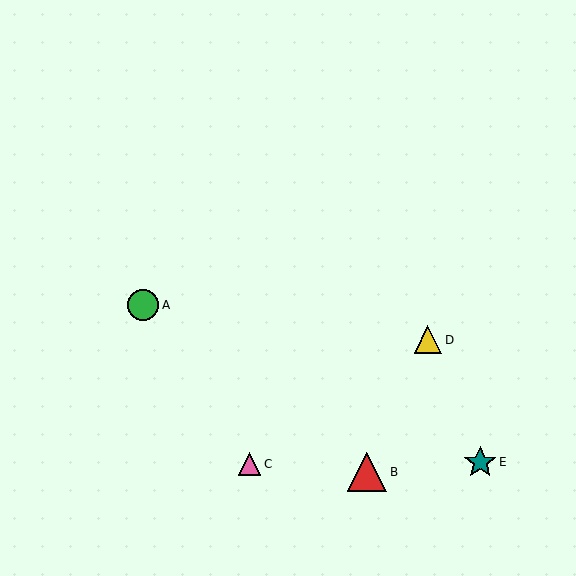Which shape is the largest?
The red triangle (labeled B) is the largest.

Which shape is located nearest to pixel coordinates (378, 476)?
The red triangle (labeled B) at (367, 472) is nearest to that location.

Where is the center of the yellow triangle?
The center of the yellow triangle is at (428, 340).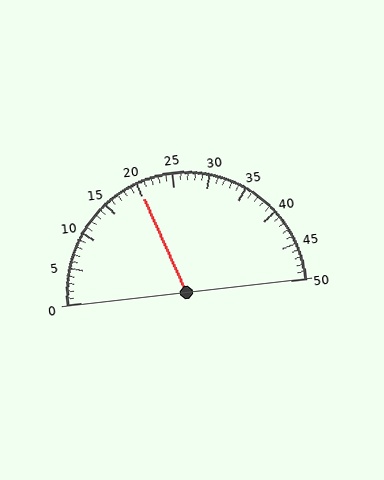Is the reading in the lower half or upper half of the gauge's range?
The reading is in the lower half of the range (0 to 50).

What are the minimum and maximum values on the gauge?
The gauge ranges from 0 to 50.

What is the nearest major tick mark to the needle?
The nearest major tick mark is 20.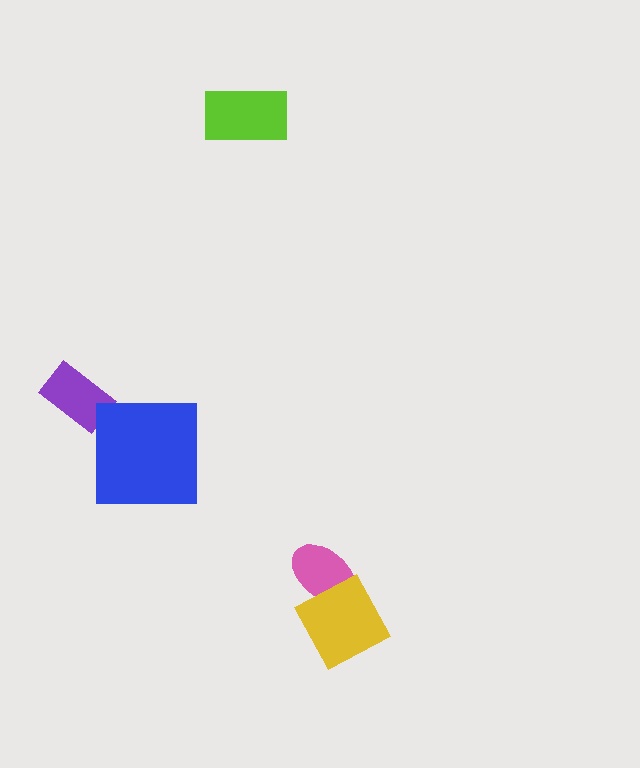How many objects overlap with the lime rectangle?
0 objects overlap with the lime rectangle.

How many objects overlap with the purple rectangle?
0 objects overlap with the purple rectangle.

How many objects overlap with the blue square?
0 objects overlap with the blue square.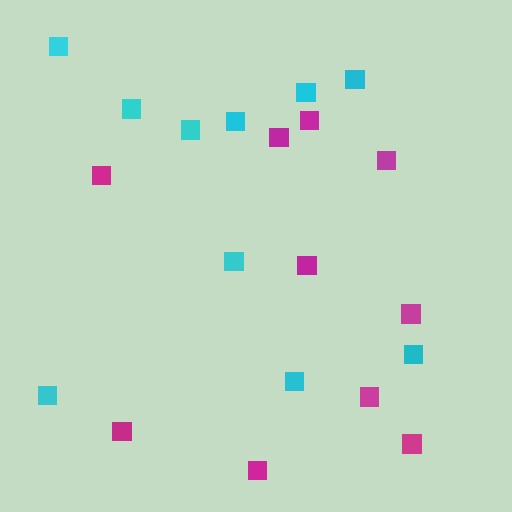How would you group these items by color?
There are 2 groups: one group of cyan squares (10) and one group of magenta squares (10).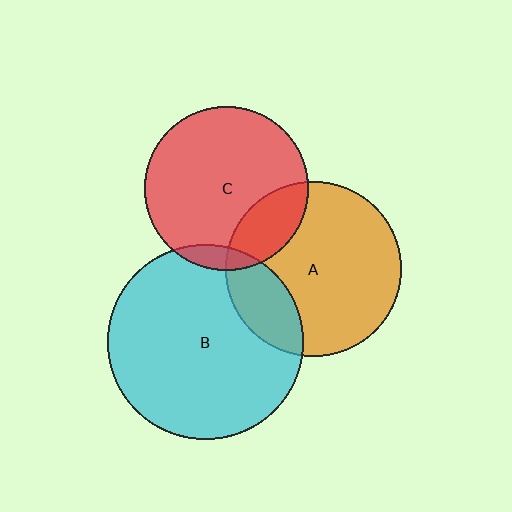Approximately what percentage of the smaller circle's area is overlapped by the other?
Approximately 20%.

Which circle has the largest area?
Circle B (cyan).